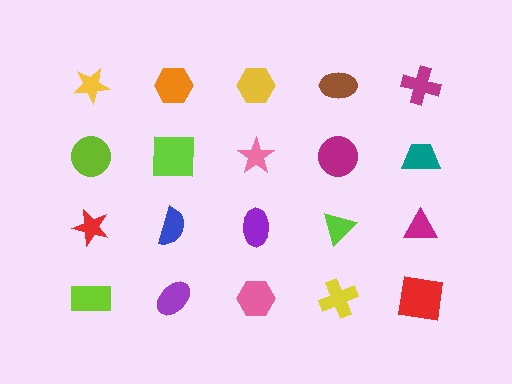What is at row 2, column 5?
A teal trapezoid.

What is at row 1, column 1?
A yellow star.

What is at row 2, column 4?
A magenta circle.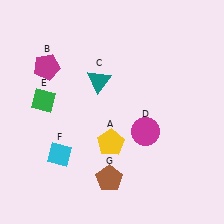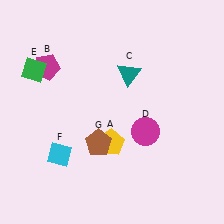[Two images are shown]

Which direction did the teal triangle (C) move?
The teal triangle (C) moved right.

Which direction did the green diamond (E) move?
The green diamond (E) moved up.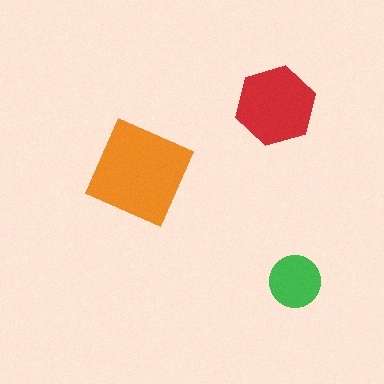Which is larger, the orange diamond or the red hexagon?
The orange diamond.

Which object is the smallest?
The green circle.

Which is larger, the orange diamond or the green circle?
The orange diamond.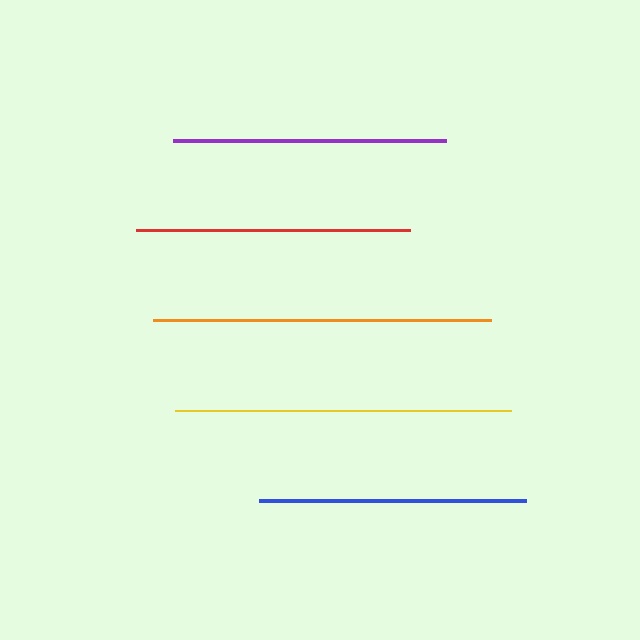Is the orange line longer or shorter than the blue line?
The orange line is longer than the blue line.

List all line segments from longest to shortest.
From longest to shortest: orange, yellow, red, purple, blue.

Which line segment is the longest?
The orange line is the longest at approximately 337 pixels.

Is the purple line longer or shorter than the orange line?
The orange line is longer than the purple line.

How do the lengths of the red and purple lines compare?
The red and purple lines are approximately the same length.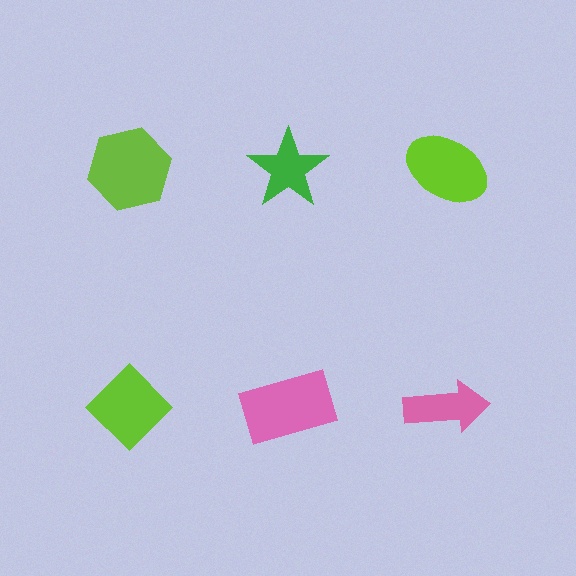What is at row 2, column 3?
A pink arrow.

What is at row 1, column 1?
A lime hexagon.